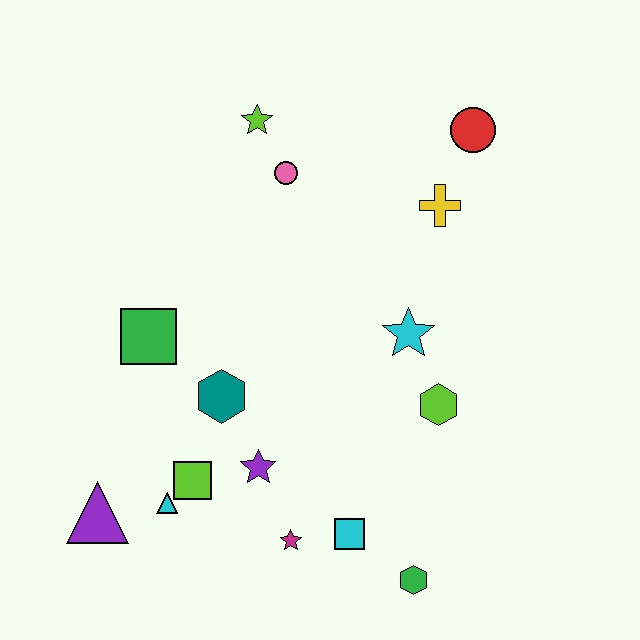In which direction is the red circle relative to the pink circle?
The red circle is to the right of the pink circle.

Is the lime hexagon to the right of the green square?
Yes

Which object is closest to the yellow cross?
The red circle is closest to the yellow cross.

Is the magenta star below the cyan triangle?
Yes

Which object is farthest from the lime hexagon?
The purple triangle is farthest from the lime hexagon.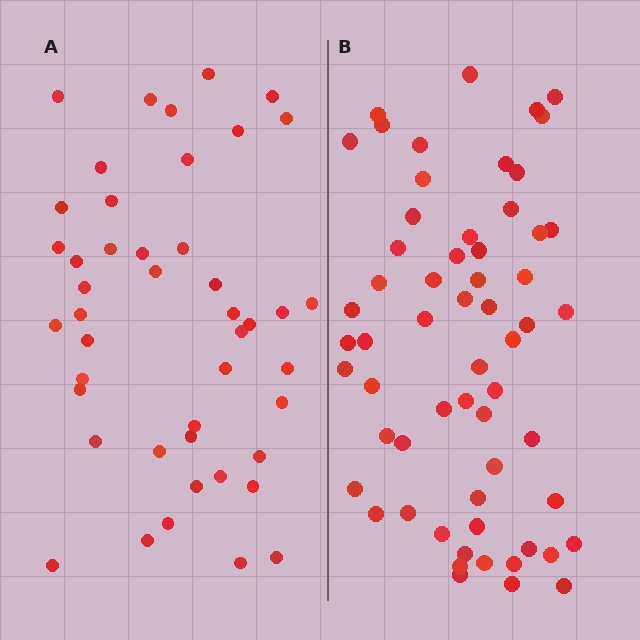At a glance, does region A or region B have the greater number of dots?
Region B (the right region) has more dots.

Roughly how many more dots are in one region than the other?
Region B has approximately 15 more dots than region A.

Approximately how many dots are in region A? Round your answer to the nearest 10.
About 40 dots. (The exact count is 45, which rounds to 40.)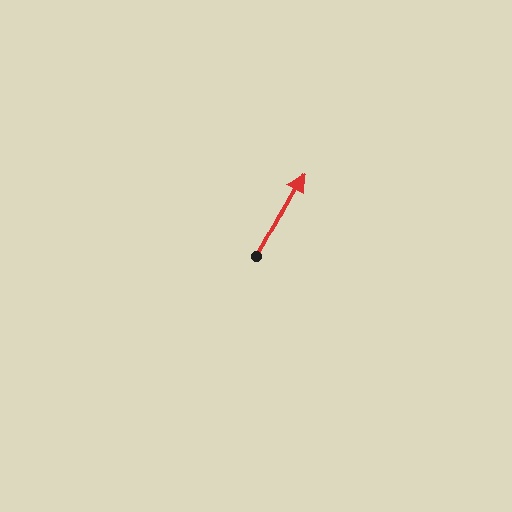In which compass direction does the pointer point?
Northeast.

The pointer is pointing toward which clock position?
Roughly 1 o'clock.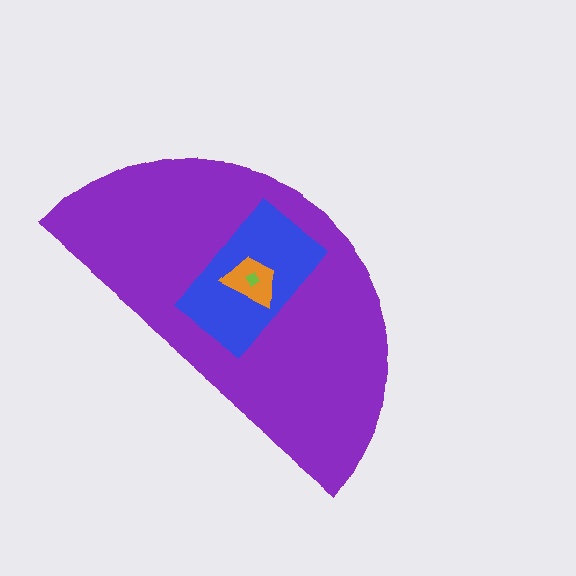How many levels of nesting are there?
4.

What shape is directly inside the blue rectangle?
The orange trapezoid.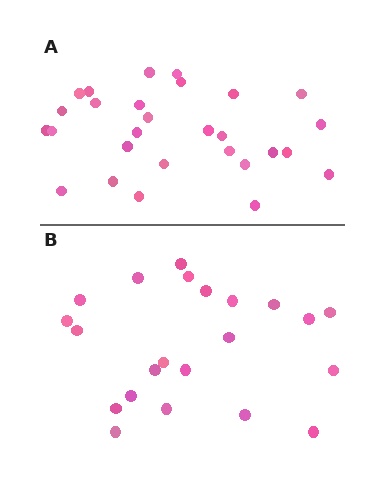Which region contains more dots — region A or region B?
Region A (the top region) has more dots.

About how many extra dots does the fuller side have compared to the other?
Region A has about 6 more dots than region B.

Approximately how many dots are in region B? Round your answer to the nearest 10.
About 20 dots. (The exact count is 22, which rounds to 20.)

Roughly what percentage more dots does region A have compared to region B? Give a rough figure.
About 25% more.